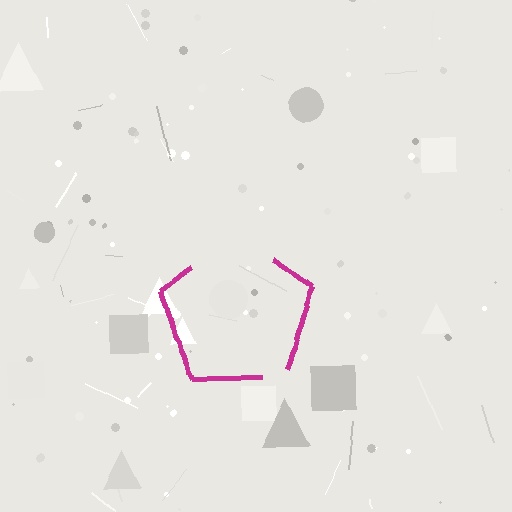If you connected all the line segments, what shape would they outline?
They would outline a pentagon.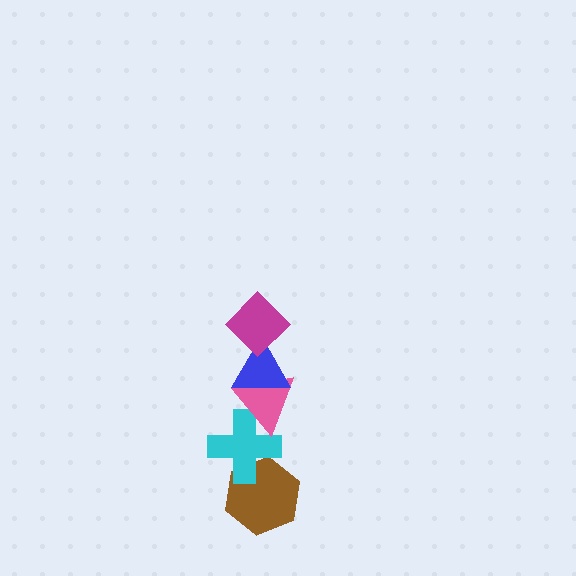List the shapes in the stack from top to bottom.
From top to bottom: the magenta diamond, the blue triangle, the pink triangle, the cyan cross, the brown hexagon.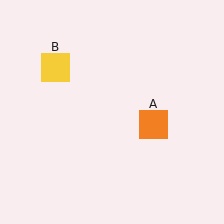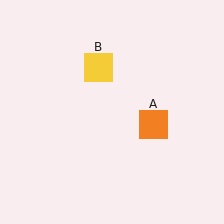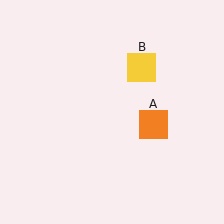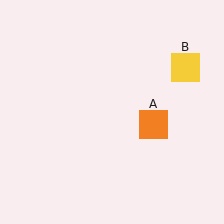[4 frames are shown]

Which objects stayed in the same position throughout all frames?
Orange square (object A) remained stationary.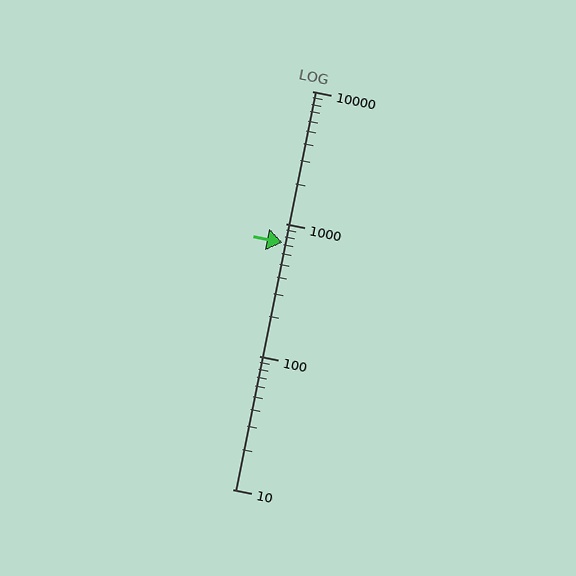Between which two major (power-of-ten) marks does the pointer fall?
The pointer is between 100 and 1000.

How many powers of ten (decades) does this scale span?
The scale spans 3 decades, from 10 to 10000.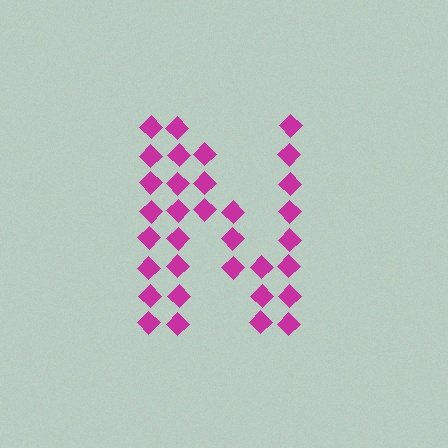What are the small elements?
The small elements are diamonds.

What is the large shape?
The large shape is the letter N.